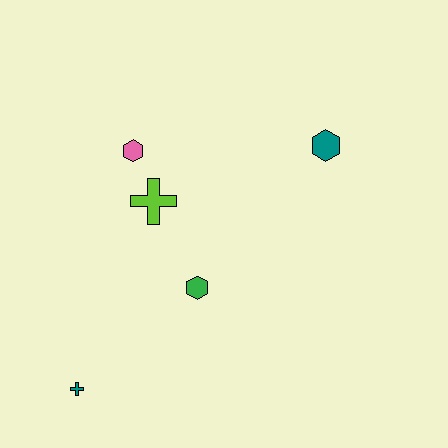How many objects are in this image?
There are 5 objects.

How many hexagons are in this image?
There are 3 hexagons.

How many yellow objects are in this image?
There are no yellow objects.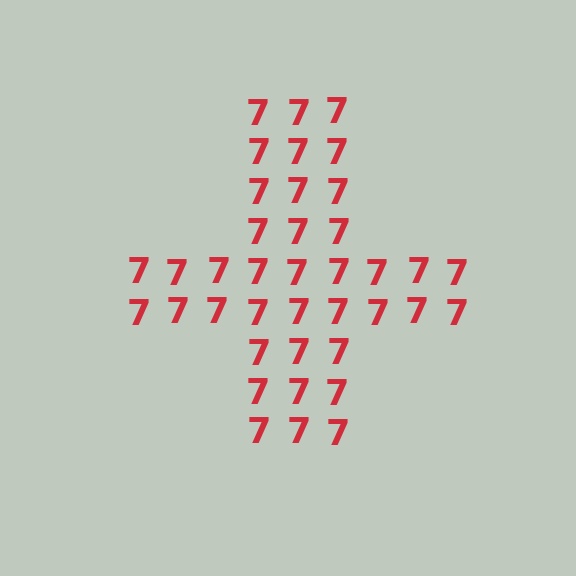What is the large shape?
The large shape is a cross.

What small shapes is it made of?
It is made of small digit 7's.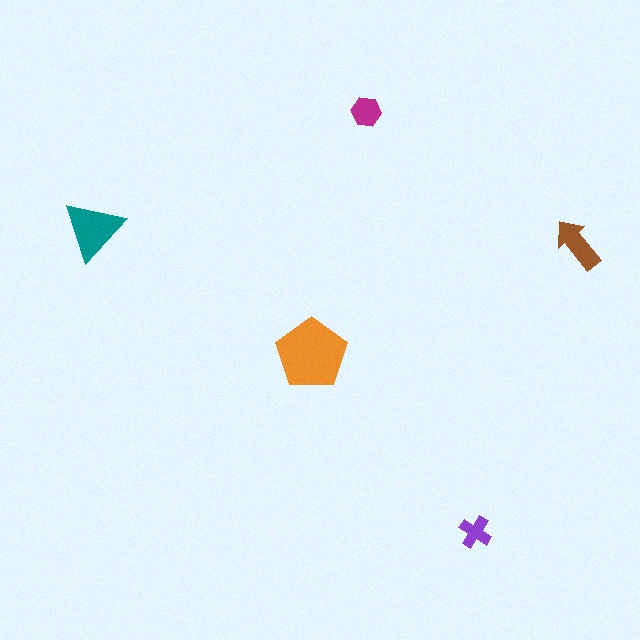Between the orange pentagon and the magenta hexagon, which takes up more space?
The orange pentagon.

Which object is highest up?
The magenta hexagon is topmost.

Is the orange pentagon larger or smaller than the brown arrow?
Larger.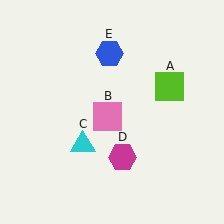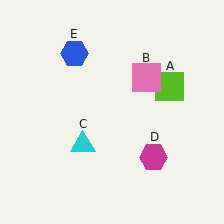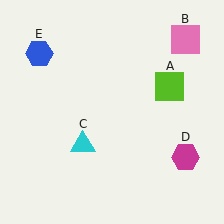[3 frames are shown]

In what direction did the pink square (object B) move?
The pink square (object B) moved up and to the right.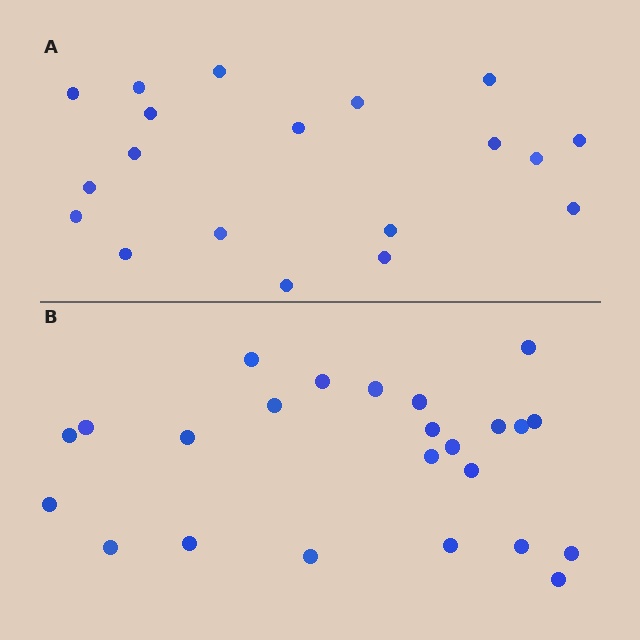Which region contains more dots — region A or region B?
Region B (the bottom region) has more dots.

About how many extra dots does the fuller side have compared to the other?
Region B has about 5 more dots than region A.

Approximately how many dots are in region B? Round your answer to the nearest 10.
About 20 dots. (The exact count is 24, which rounds to 20.)